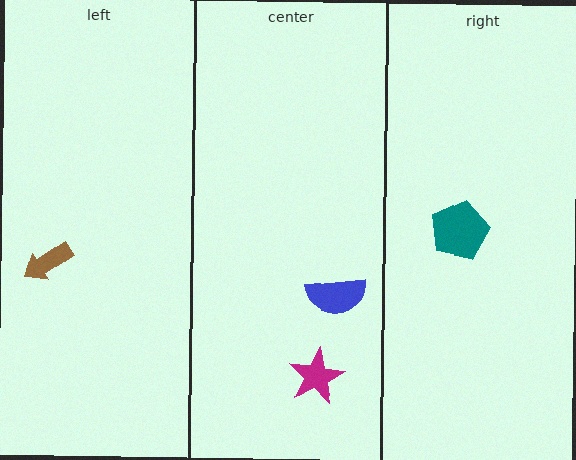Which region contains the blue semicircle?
The center region.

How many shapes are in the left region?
1.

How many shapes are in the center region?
2.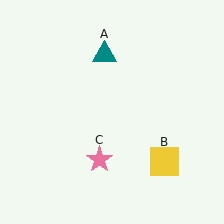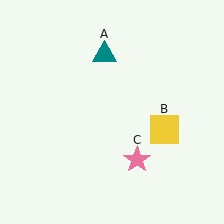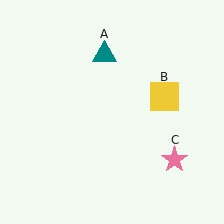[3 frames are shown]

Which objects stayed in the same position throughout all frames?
Teal triangle (object A) remained stationary.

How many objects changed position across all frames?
2 objects changed position: yellow square (object B), pink star (object C).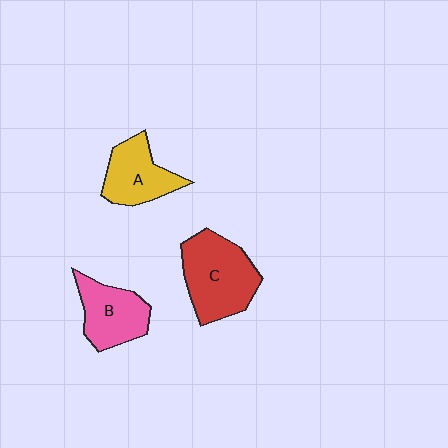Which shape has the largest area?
Shape C (red).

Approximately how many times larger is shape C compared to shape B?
Approximately 1.4 times.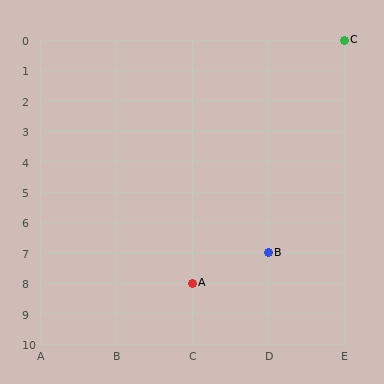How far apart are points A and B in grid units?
Points A and B are 1 column and 1 row apart (about 1.4 grid units diagonally).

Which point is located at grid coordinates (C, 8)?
Point A is at (C, 8).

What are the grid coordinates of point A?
Point A is at grid coordinates (C, 8).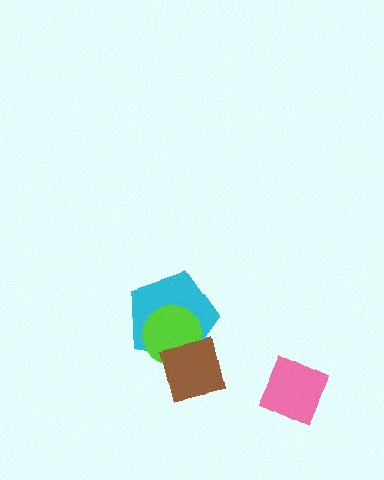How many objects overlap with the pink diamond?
0 objects overlap with the pink diamond.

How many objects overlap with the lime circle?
2 objects overlap with the lime circle.